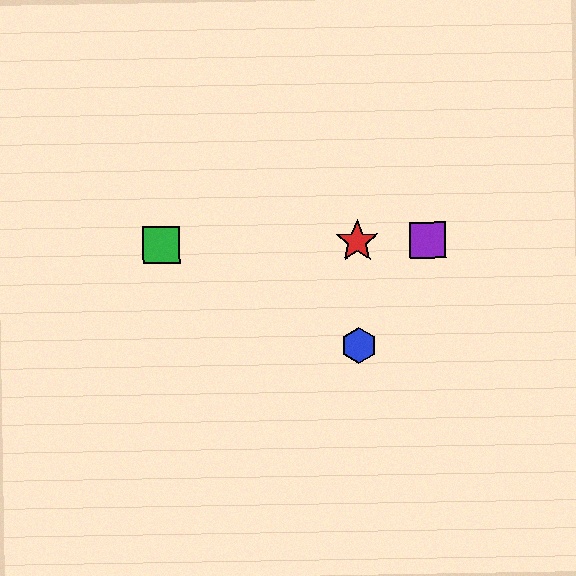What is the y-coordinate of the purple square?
The purple square is at y≈240.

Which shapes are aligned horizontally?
The red star, the green square, the yellow square, the purple square are aligned horizontally.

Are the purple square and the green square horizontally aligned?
Yes, both are at y≈240.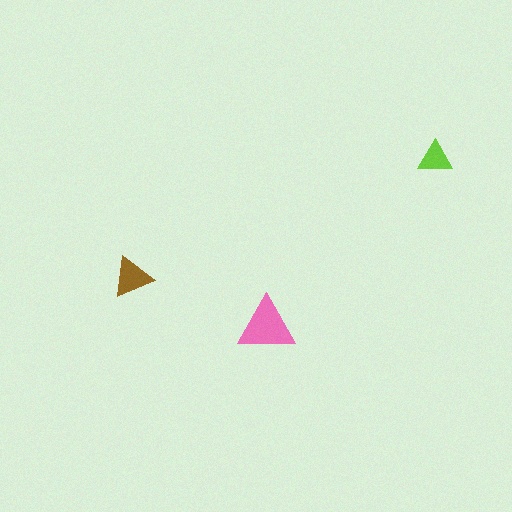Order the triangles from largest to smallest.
the pink one, the brown one, the lime one.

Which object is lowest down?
The pink triangle is bottommost.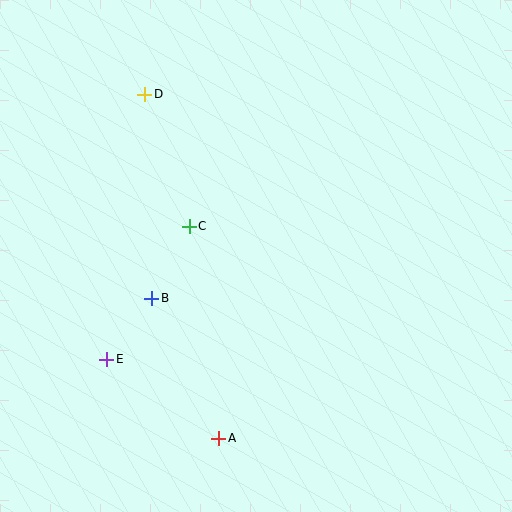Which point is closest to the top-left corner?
Point D is closest to the top-left corner.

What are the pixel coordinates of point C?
Point C is at (189, 226).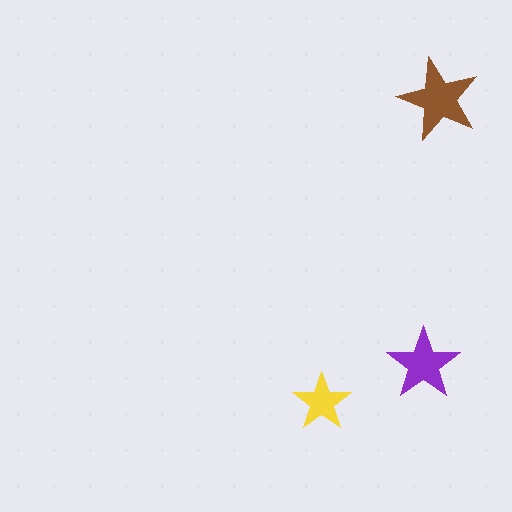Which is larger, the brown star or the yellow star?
The brown one.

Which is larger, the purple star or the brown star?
The brown one.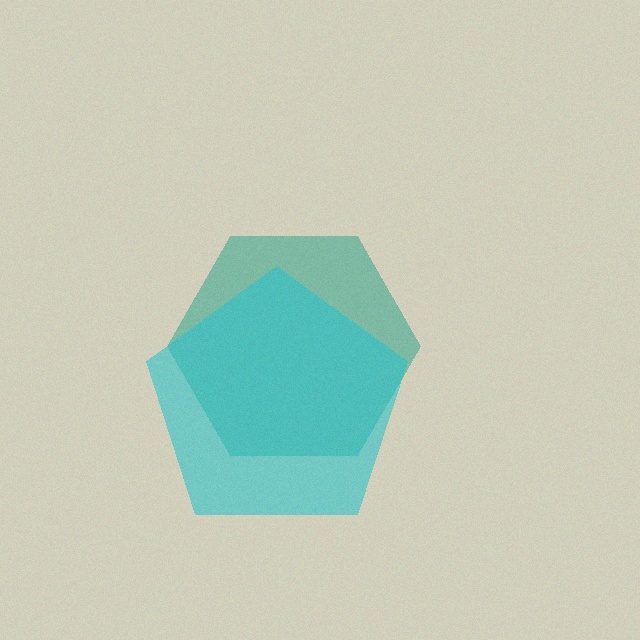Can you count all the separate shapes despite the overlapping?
Yes, there are 2 separate shapes.